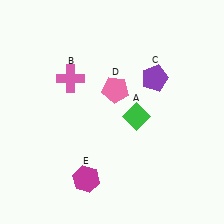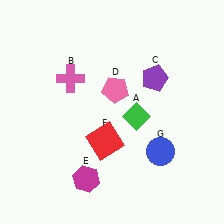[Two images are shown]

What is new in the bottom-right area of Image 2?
A blue circle (G) was added in the bottom-right area of Image 2.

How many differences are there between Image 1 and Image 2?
There are 2 differences between the two images.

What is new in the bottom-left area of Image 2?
A red square (F) was added in the bottom-left area of Image 2.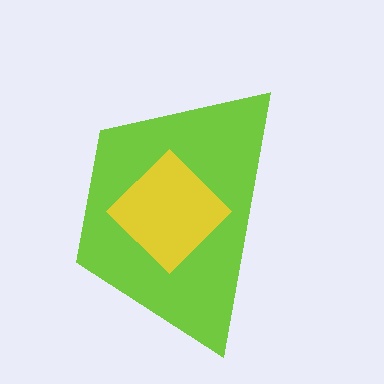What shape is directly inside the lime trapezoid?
The yellow diamond.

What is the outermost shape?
The lime trapezoid.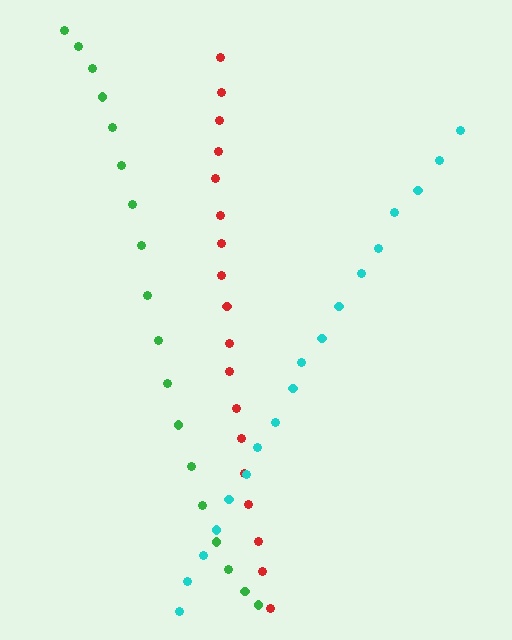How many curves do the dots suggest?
There are 3 distinct paths.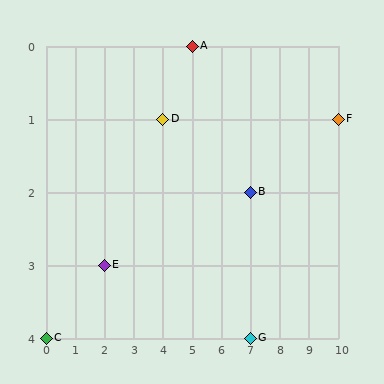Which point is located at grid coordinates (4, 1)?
Point D is at (4, 1).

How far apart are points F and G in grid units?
Points F and G are 3 columns and 3 rows apart (about 4.2 grid units diagonally).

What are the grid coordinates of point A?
Point A is at grid coordinates (5, 0).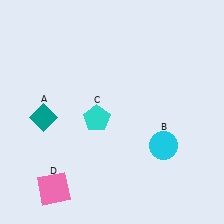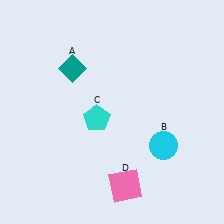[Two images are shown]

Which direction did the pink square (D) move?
The pink square (D) moved right.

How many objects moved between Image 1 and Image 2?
2 objects moved between the two images.